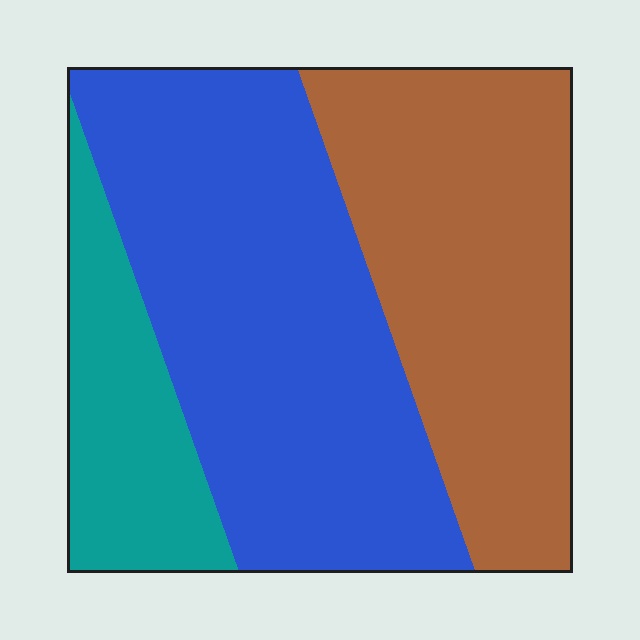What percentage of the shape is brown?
Brown takes up about three eighths (3/8) of the shape.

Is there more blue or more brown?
Blue.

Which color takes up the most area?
Blue, at roughly 45%.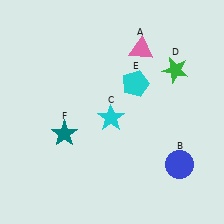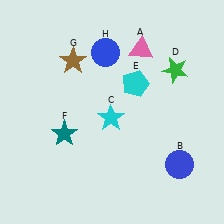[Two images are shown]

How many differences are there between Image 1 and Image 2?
There are 2 differences between the two images.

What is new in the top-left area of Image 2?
A blue circle (H) was added in the top-left area of Image 2.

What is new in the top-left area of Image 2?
A brown star (G) was added in the top-left area of Image 2.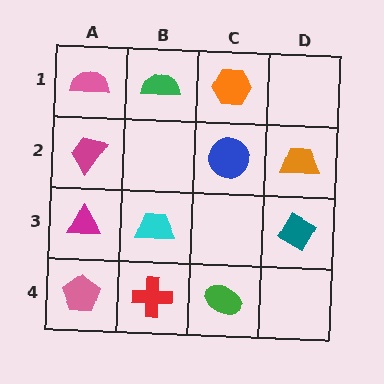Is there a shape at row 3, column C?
No, that cell is empty.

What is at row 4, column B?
A red cross.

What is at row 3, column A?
A magenta triangle.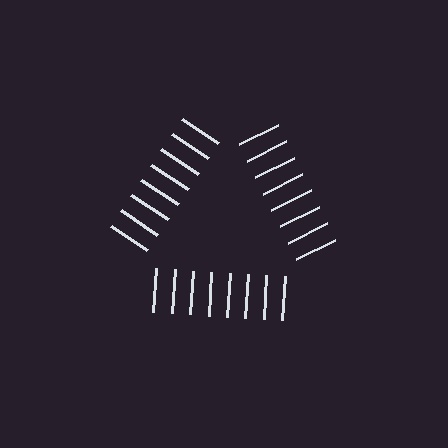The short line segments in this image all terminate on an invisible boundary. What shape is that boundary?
An illusory triangle — the line segments terminate on its edges but no continuous stroke is drawn.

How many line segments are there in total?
24 — 8 along each of the 3 edges.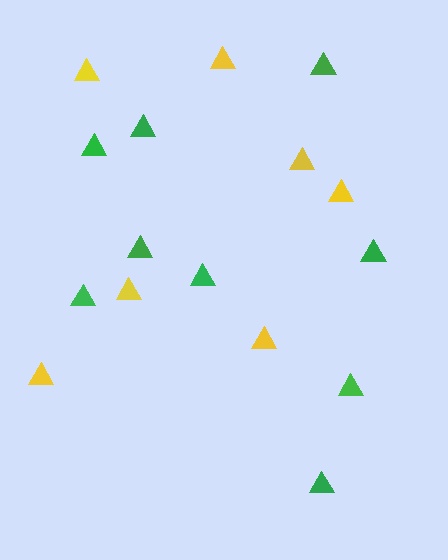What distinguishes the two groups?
There are 2 groups: one group of yellow triangles (7) and one group of green triangles (9).